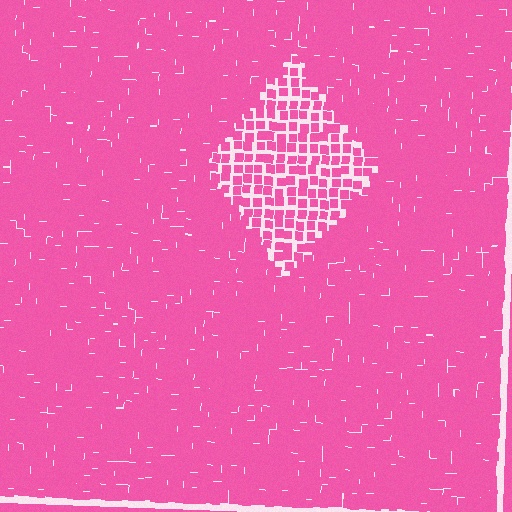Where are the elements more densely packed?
The elements are more densely packed outside the diamond boundary.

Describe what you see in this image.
The image contains small pink elements arranged at two different densities. A diamond-shaped region is visible where the elements are less densely packed than the surrounding area.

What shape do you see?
I see a diamond.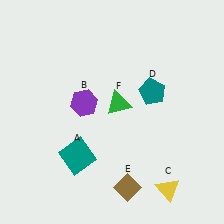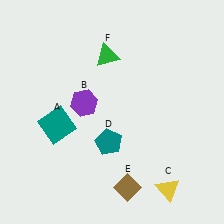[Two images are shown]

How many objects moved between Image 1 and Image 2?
3 objects moved between the two images.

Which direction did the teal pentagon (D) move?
The teal pentagon (D) moved down.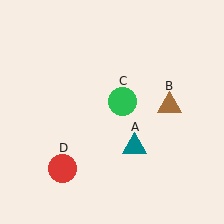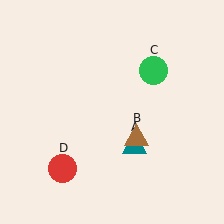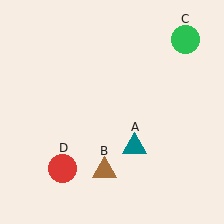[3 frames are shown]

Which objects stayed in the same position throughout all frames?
Teal triangle (object A) and red circle (object D) remained stationary.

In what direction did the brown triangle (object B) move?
The brown triangle (object B) moved down and to the left.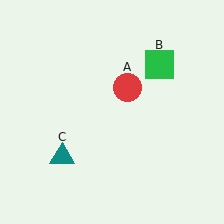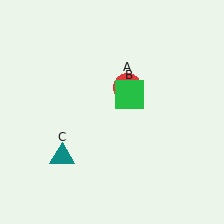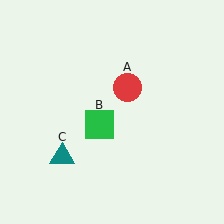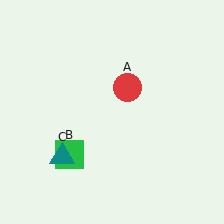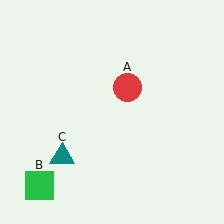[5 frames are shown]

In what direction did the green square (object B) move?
The green square (object B) moved down and to the left.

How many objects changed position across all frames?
1 object changed position: green square (object B).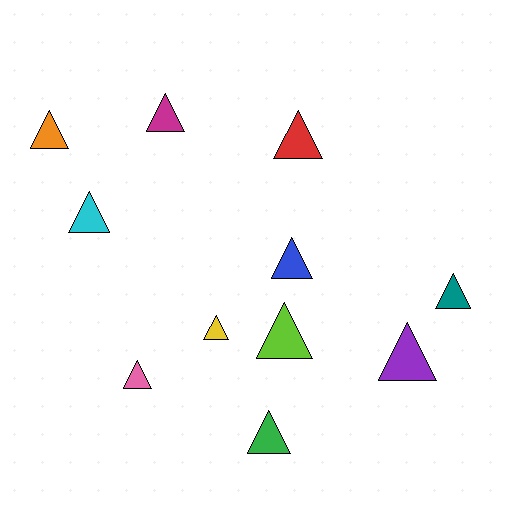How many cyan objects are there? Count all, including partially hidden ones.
There is 1 cyan object.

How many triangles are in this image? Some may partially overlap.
There are 11 triangles.